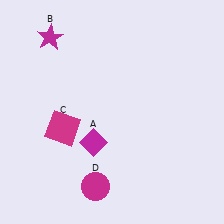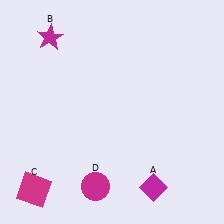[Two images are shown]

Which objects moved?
The objects that moved are: the magenta diamond (A), the magenta square (C).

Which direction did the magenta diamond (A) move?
The magenta diamond (A) moved right.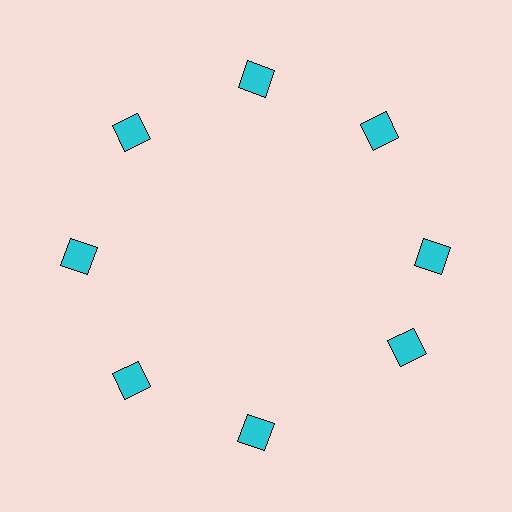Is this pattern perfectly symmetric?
No. The 8 cyan squares are arranged in a ring, but one element near the 4 o'clock position is rotated out of alignment along the ring, breaking the 8-fold rotational symmetry.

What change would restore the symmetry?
The symmetry would be restored by rotating it back into even spacing with its neighbors so that all 8 squares sit at equal angles and equal distance from the center.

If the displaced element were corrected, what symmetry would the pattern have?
It would have 8-fold rotational symmetry — the pattern would map onto itself every 45 degrees.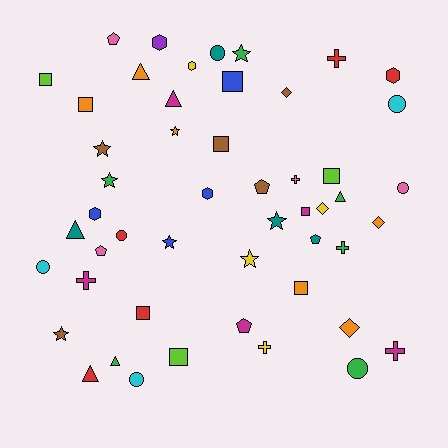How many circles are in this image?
There are 7 circles.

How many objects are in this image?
There are 50 objects.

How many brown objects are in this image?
There are 5 brown objects.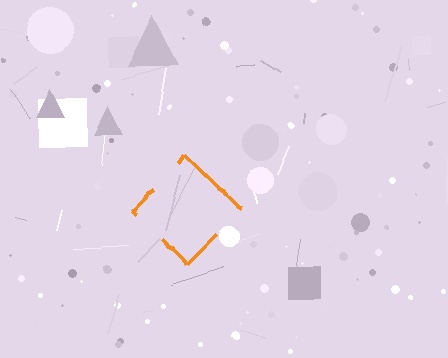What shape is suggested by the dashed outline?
The dashed outline suggests a diamond.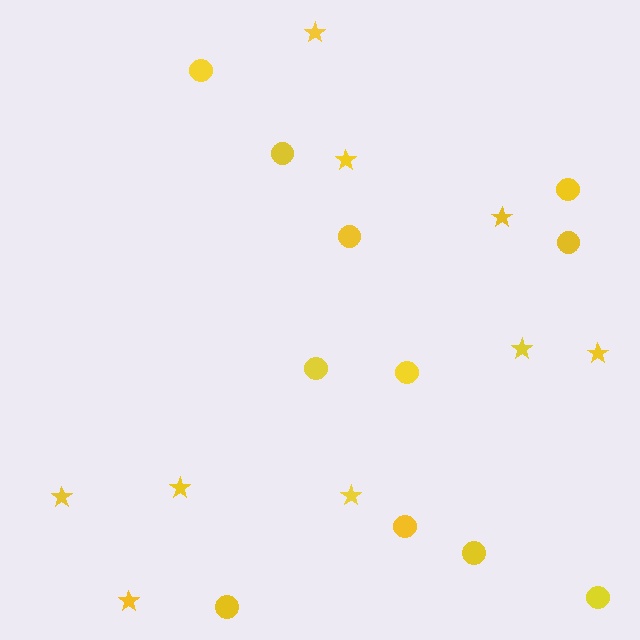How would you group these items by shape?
There are 2 groups: one group of stars (9) and one group of circles (11).